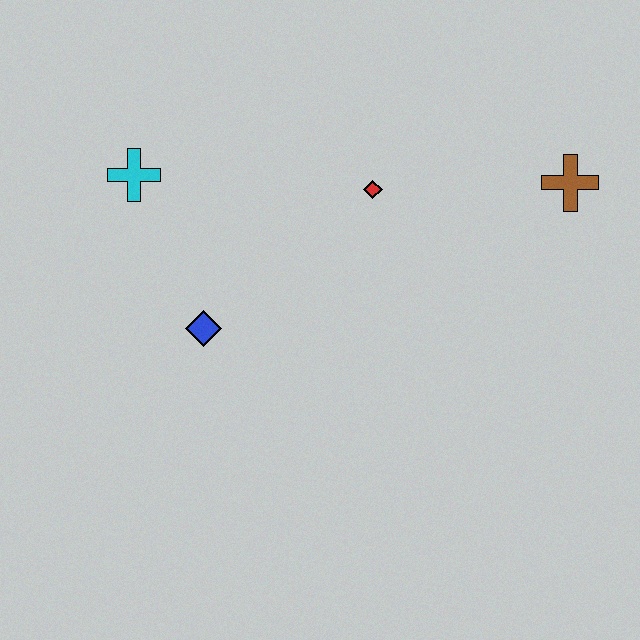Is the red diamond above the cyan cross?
No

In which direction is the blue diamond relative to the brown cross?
The blue diamond is to the left of the brown cross.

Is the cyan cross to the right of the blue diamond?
No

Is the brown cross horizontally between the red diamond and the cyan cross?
No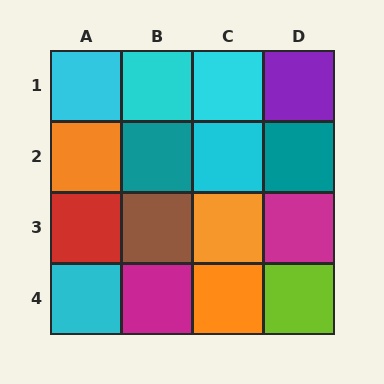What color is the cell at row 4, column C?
Orange.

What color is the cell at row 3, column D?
Magenta.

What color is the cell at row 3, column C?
Orange.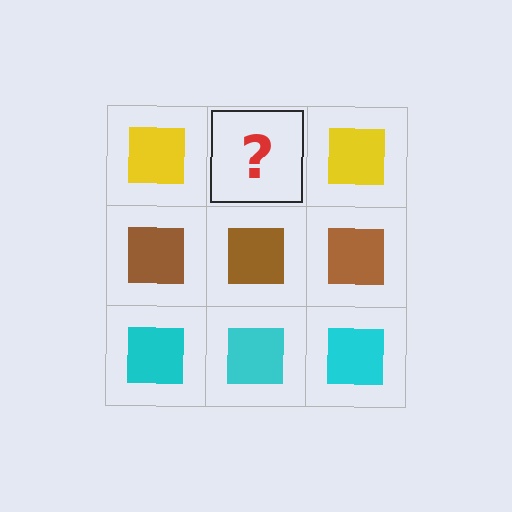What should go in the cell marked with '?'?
The missing cell should contain a yellow square.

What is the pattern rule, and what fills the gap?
The rule is that each row has a consistent color. The gap should be filled with a yellow square.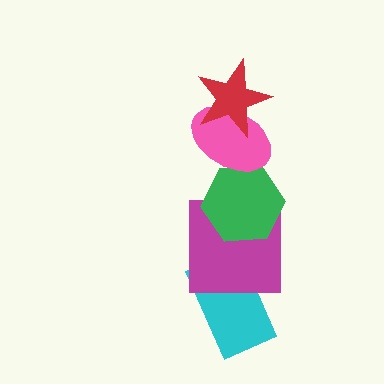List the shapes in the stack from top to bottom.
From top to bottom: the red star, the pink ellipse, the green hexagon, the magenta square, the cyan rectangle.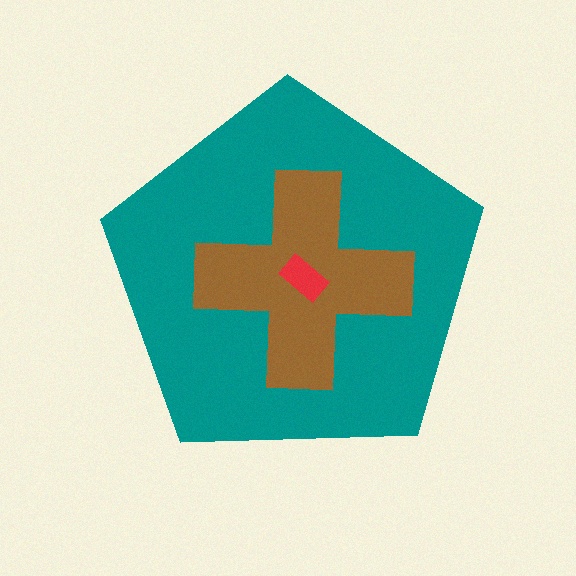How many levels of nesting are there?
3.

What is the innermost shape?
The red rectangle.